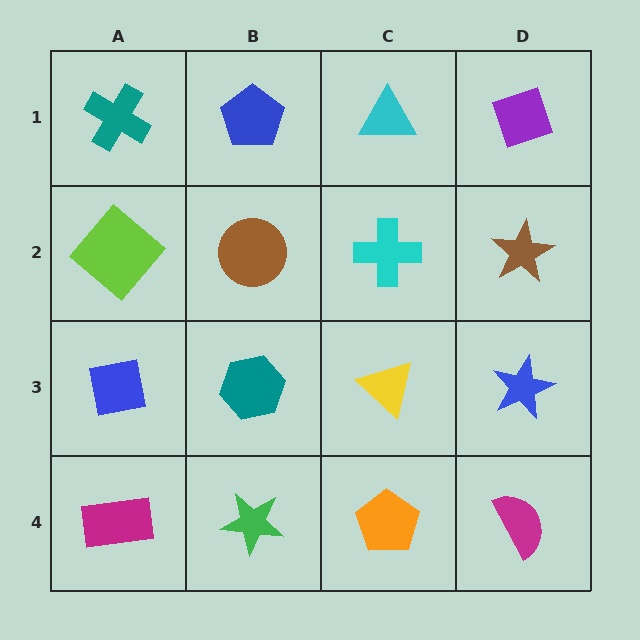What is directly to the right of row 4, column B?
An orange pentagon.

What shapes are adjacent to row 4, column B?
A teal hexagon (row 3, column B), a magenta rectangle (row 4, column A), an orange pentagon (row 4, column C).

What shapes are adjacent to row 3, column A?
A lime diamond (row 2, column A), a magenta rectangle (row 4, column A), a teal hexagon (row 3, column B).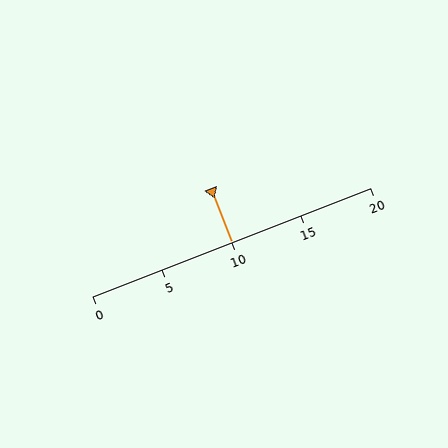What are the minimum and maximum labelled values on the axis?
The axis runs from 0 to 20.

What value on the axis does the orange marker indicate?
The marker indicates approximately 10.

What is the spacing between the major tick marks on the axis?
The major ticks are spaced 5 apart.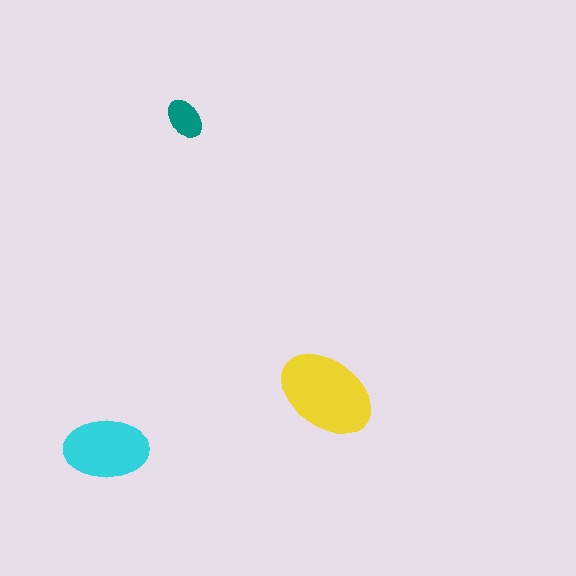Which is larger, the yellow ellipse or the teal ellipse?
The yellow one.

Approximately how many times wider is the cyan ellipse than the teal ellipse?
About 2 times wider.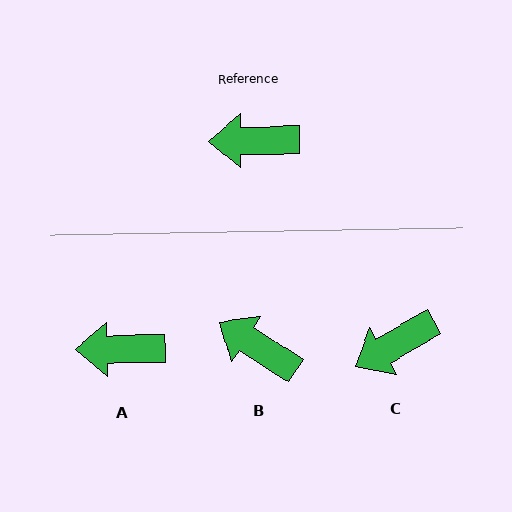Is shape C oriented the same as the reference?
No, it is off by about 29 degrees.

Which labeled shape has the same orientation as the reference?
A.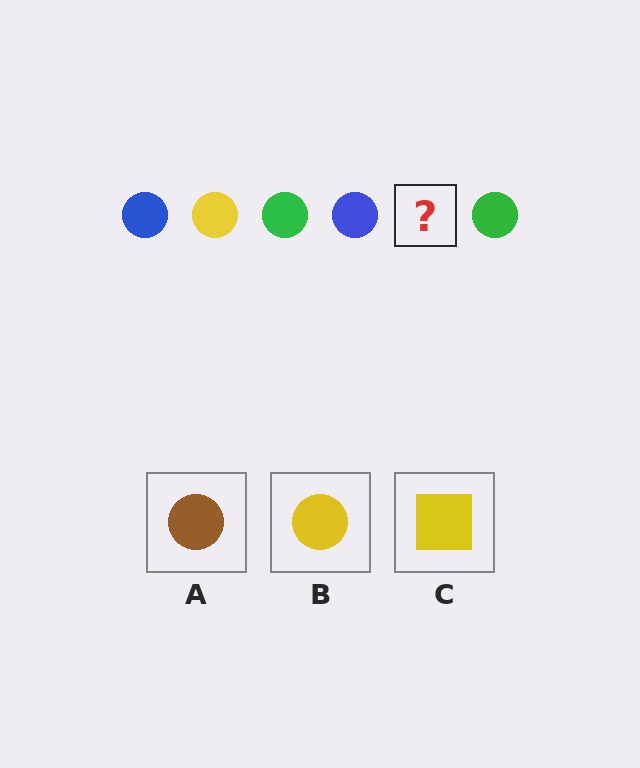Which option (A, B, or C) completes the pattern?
B.